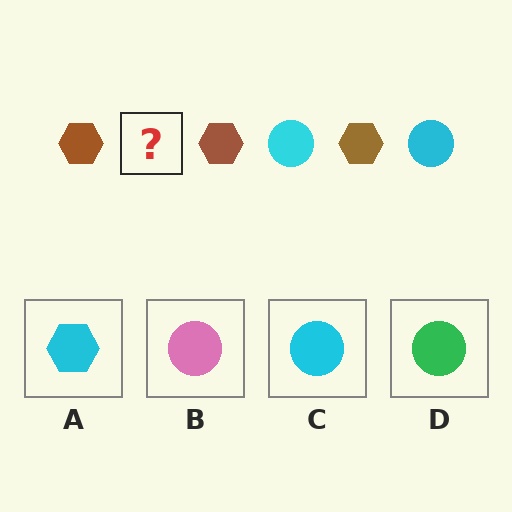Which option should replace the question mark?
Option C.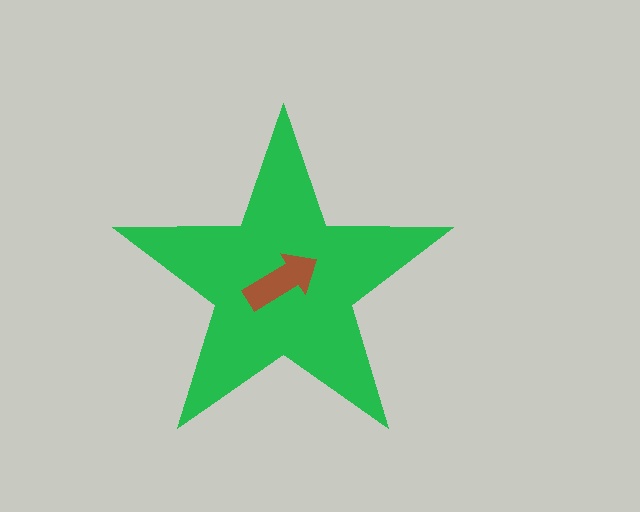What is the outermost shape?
The green star.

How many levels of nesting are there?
2.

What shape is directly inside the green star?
The brown arrow.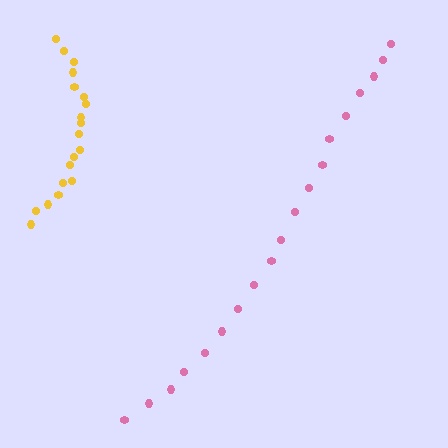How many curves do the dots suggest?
There are 2 distinct paths.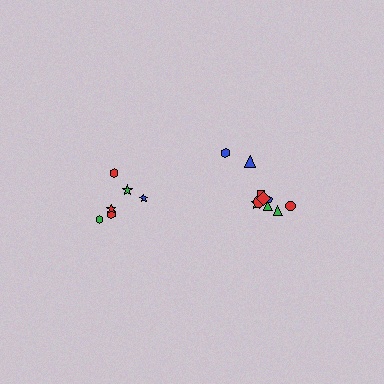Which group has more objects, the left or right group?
The right group.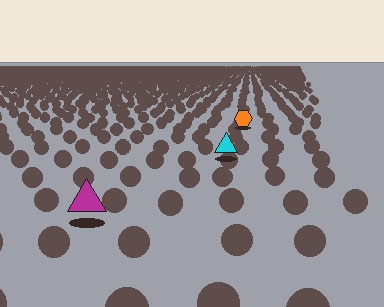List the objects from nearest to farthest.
From nearest to farthest: the magenta triangle, the cyan triangle, the orange hexagon.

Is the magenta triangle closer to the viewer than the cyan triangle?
Yes. The magenta triangle is closer — you can tell from the texture gradient: the ground texture is coarser near it.